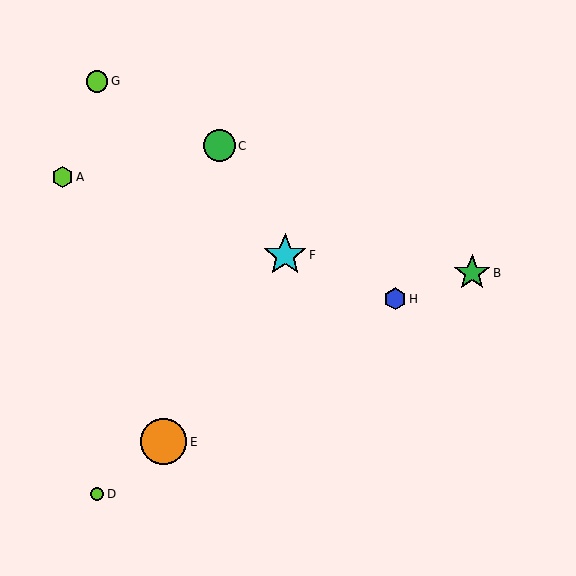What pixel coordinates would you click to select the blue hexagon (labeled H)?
Click at (395, 299) to select the blue hexagon H.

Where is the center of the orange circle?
The center of the orange circle is at (163, 442).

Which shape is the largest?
The orange circle (labeled E) is the largest.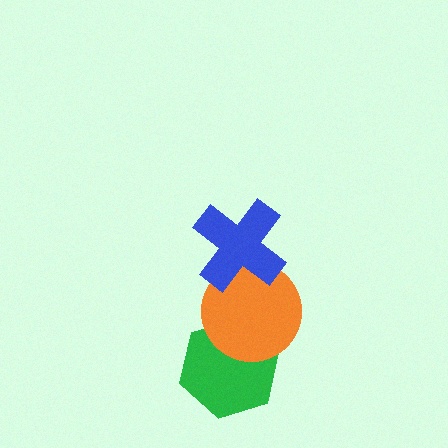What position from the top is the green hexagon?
The green hexagon is 3rd from the top.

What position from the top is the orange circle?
The orange circle is 2nd from the top.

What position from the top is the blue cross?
The blue cross is 1st from the top.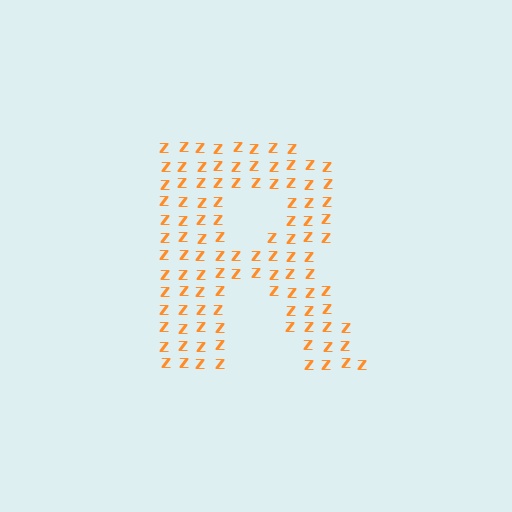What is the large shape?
The large shape is the letter R.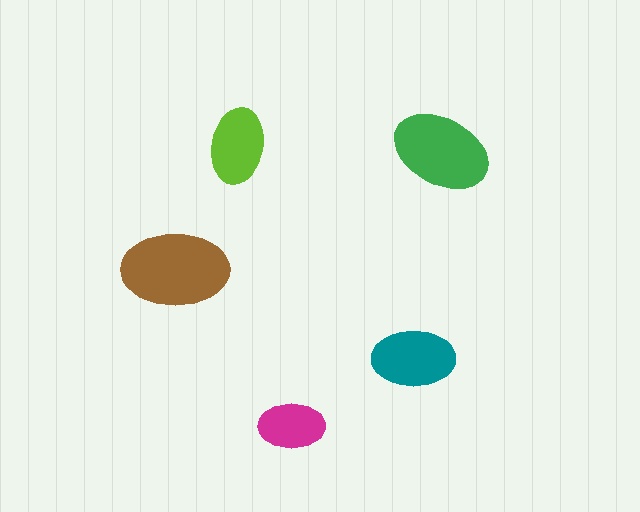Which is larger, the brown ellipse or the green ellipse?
The brown one.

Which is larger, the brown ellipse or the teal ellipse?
The brown one.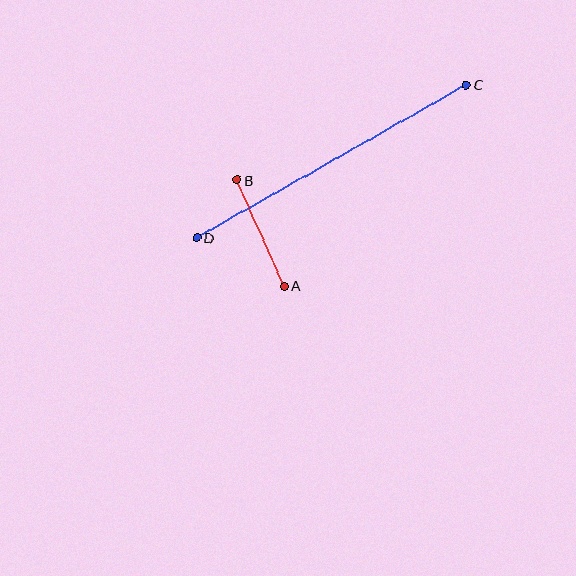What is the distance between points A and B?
The distance is approximately 116 pixels.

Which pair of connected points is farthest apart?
Points C and D are farthest apart.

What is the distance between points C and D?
The distance is approximately 310 pixels.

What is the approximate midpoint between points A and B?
The midpoint is at approximately (261, 233) pixels.